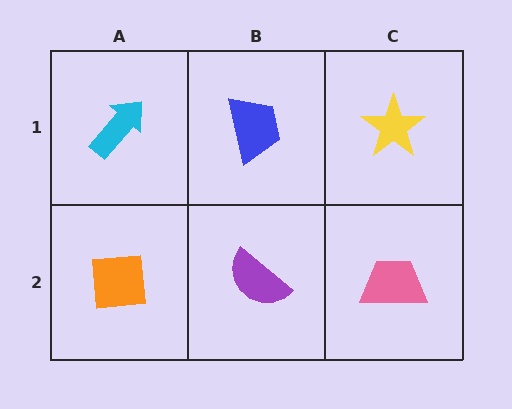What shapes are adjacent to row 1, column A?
An orange square (row 2, column A), a blue trapezoid (row 1, column B).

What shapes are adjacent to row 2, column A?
A cyan arrow (row 1, column A), a purple semicircle (row 2, column B).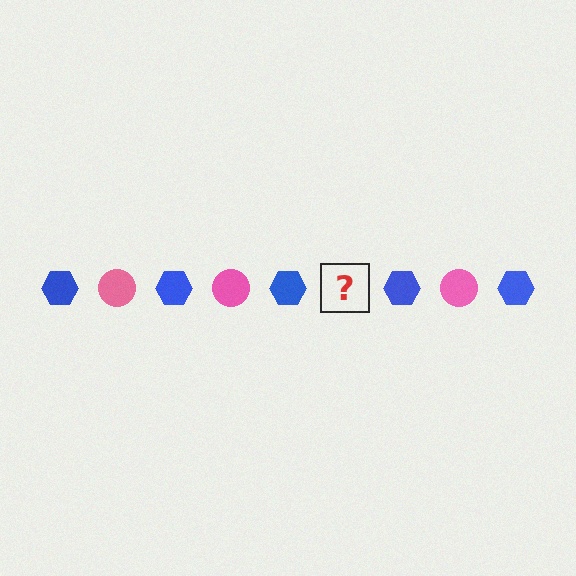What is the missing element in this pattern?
The missing element is a pink circle.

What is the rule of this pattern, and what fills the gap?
The rule is that the pattern alternates between blue hexagon and pink circle. The gap should be filled with a pink circle.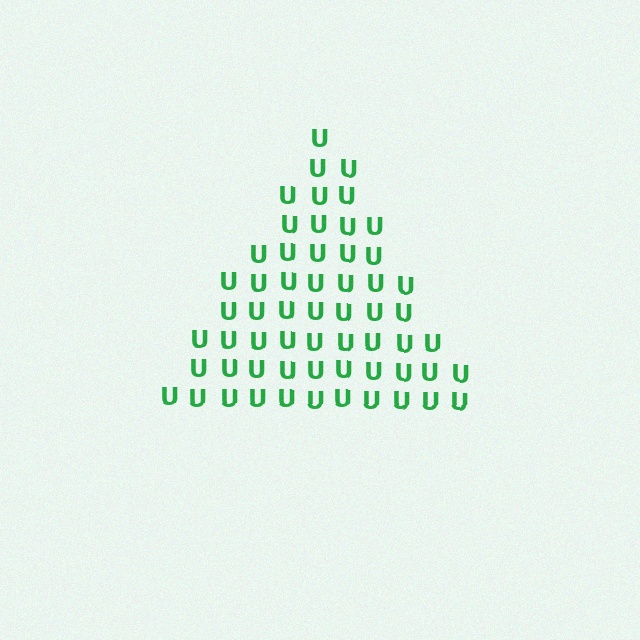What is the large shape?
The large shape is a triangle.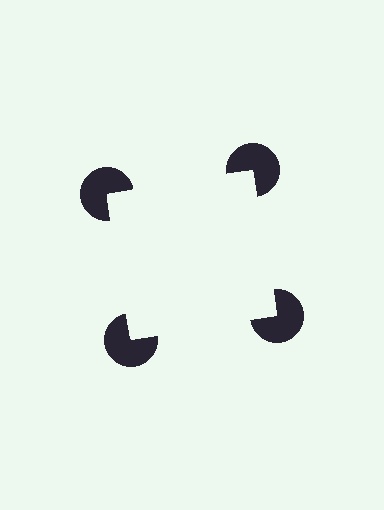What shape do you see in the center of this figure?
An illusory square — its edges are inferred from the aligned wedge cuts in the pac-man discs, not physically drawn.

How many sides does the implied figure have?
4 sides.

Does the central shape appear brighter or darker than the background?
It typically appears slightly brighter than the background, even though no actual brightness change is drawn.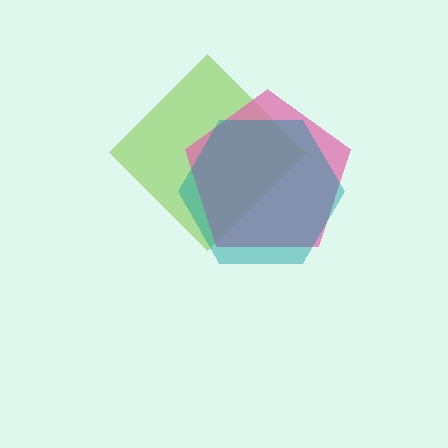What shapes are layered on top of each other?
The layered shapes are: a lime diamond, a pink pentagon, a teal hexagon.